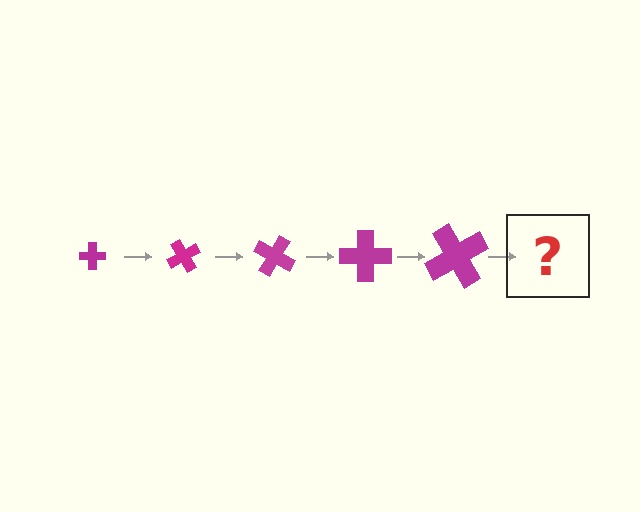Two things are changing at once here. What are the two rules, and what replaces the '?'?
The two rules are that the cross grows larger each step and it rotates 60 degrees each step. The '?' should be a cross, larger than the previous one and rotated 300 degrees from the start.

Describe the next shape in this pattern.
It should be a cross, larger than the previous one and rotated 300 degrees from the start.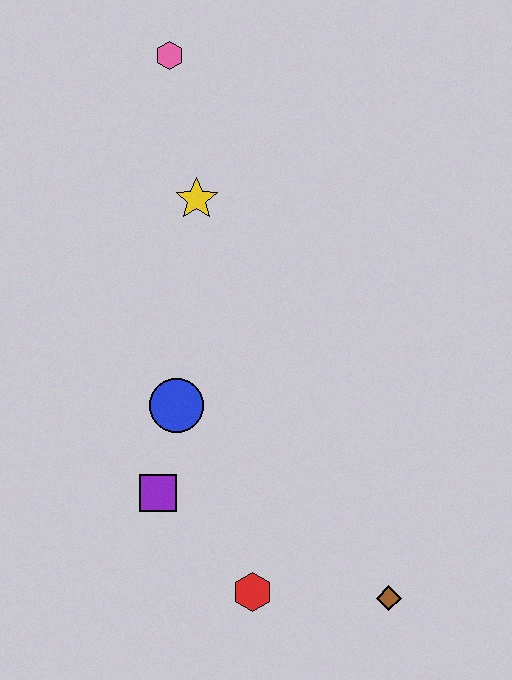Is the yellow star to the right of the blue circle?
Yes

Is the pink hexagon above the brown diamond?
Yes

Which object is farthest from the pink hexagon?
The brown diamond is farthest from the pink hexagon.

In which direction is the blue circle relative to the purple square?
The blue circle is above the purple square.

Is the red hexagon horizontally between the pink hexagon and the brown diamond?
Yes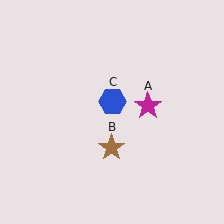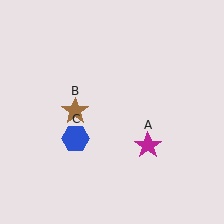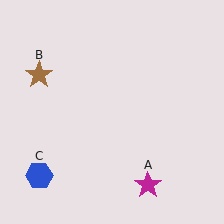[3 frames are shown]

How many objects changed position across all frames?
3 objects changed position: magenta star (object A), brown star (object B), blue hexagon (object C).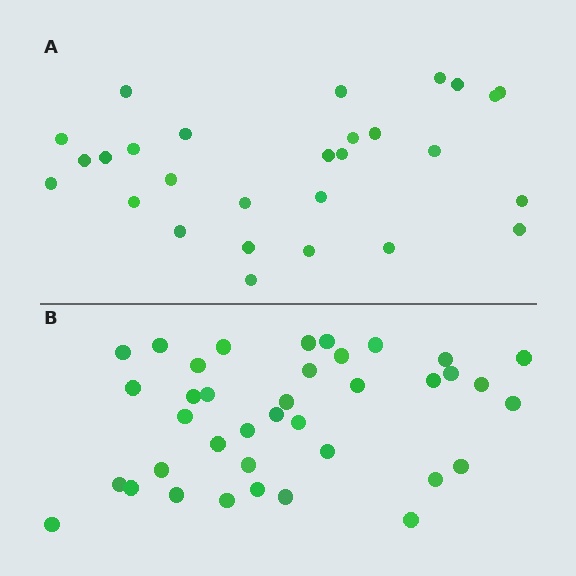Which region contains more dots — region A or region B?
Region B (the bottom region) has more dots.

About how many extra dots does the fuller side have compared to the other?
Region B has roughly 10 or so more dots than region A.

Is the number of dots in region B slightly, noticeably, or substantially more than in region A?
Region B has noticeably more, but not dramatically so. The ratio is roughly 1.4 to 1.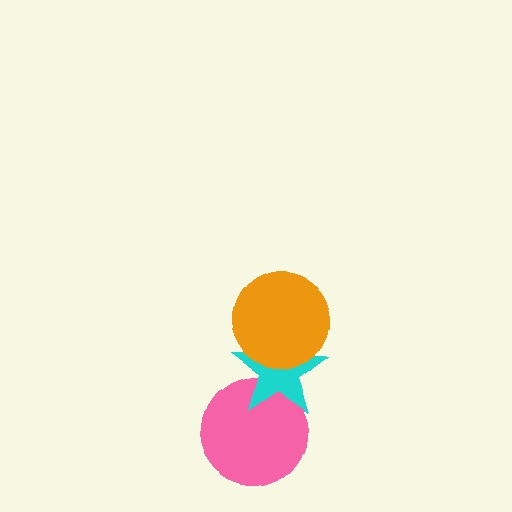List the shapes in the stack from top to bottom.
From top to bottom: the orange circle, the cyan star, the pink circle.